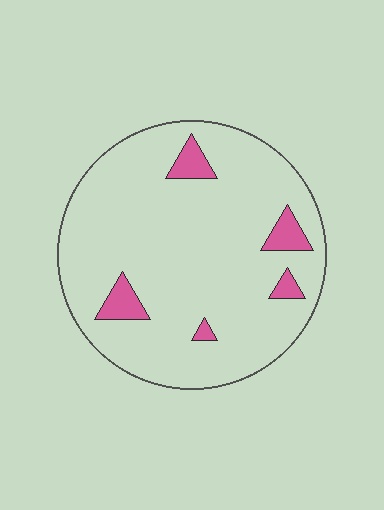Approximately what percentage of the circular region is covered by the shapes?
Approximately 10%.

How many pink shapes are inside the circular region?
5.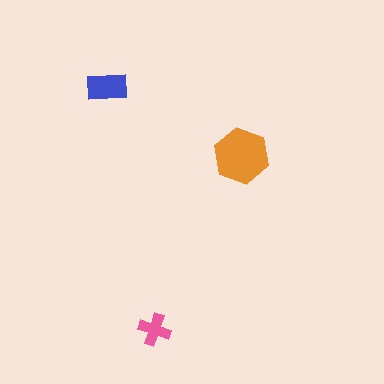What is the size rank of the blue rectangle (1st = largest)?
2nd.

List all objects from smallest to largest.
The pink cross, the blue rectangle, the orange hexagon.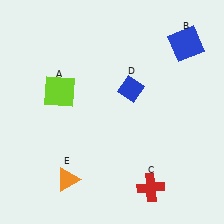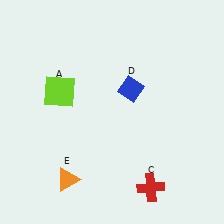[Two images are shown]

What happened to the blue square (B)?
The blue square (B) was removed in Image 2. It was in the top-right area of Image 1.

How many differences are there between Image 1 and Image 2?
There is 1 difference between the two images.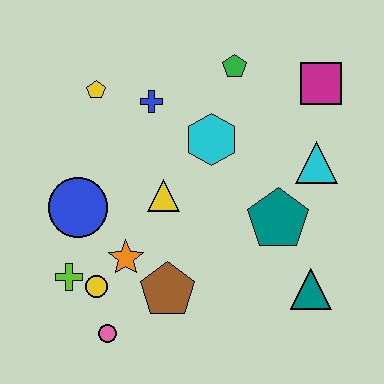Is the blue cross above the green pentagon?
No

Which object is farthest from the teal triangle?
The yellow pentagon is farthest from the teal triangle.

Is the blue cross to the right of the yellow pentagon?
Yes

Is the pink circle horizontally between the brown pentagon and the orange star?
No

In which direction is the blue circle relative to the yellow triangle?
The blue circle is to the left of the yellow triangle.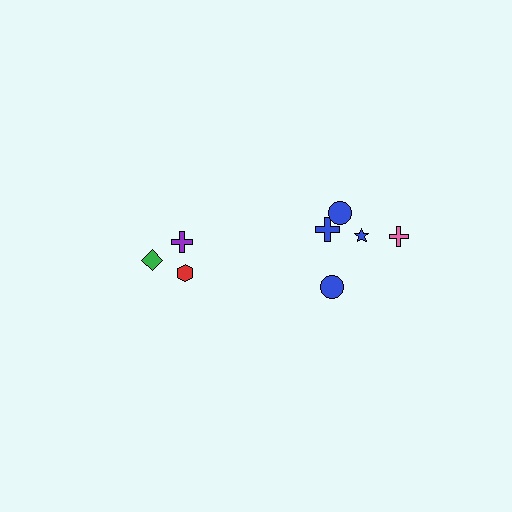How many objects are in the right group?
There are 5 objects.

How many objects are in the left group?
There are 3 objects.